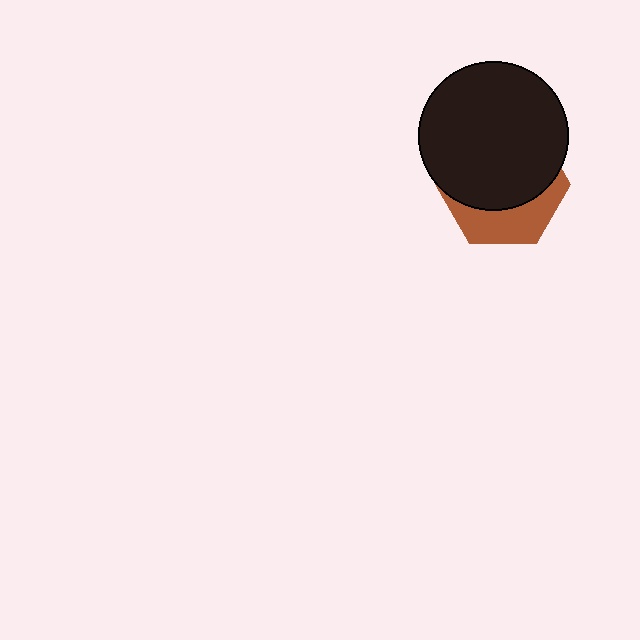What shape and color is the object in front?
The object in front is a black circle.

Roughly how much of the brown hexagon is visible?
A small part of it is visible (roughly 34%).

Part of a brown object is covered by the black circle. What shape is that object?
It is a hexagon.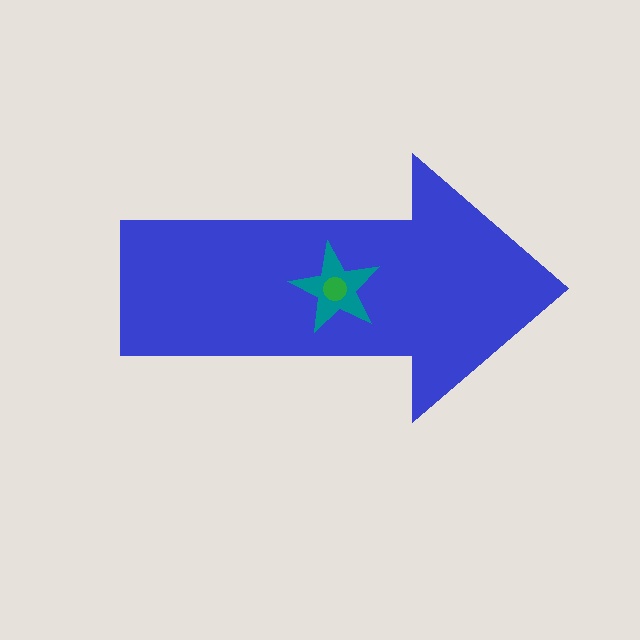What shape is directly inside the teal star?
The green circle.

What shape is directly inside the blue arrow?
The teal star.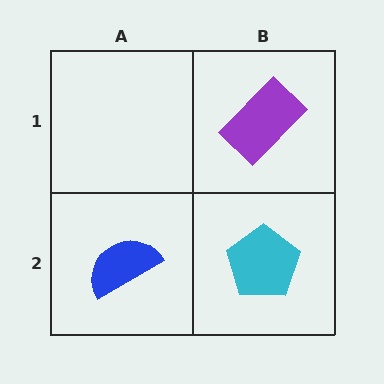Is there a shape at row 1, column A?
No, that cell is empty.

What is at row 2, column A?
A blue semicircle.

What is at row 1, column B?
A purple rectangle.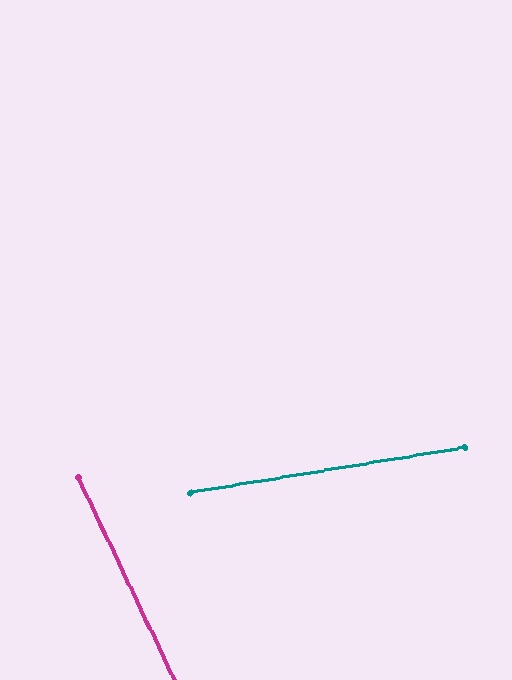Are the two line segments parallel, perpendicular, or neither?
Neither parallel nor perpendicular — they differ by about 74°.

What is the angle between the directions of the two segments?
Approximately 74 degrees.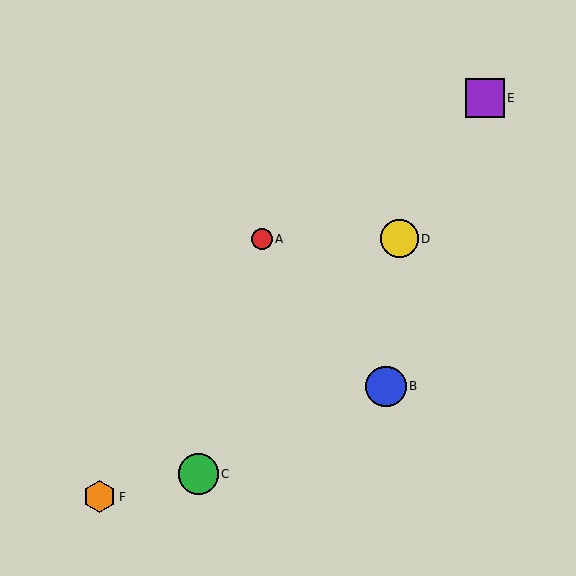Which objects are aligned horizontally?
Objects A, D are aligned horizontally.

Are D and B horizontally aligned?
No, D is at y≈239 and B is at y≈387.